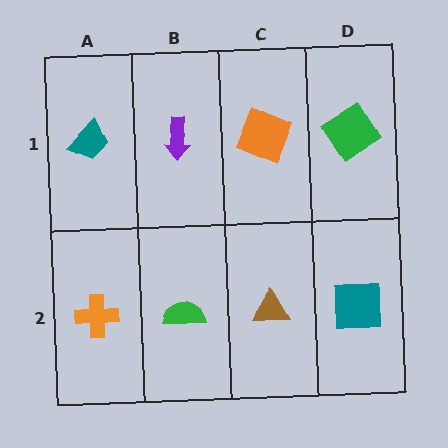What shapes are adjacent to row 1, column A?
An orange cross (row 2, column A), a purple arrow (row 1, column B).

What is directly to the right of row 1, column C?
A green diamond.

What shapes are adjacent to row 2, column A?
A teal trapezoid (row 1, column A), a green semicircle (row 2, column B).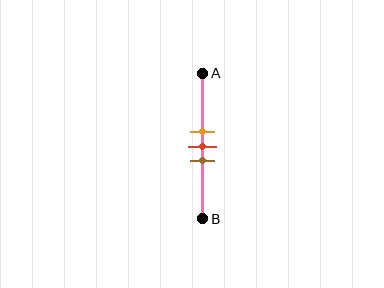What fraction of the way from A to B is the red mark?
The red mark is approximately 50% (0.5) of the way from A to B.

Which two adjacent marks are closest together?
The orange and red marks are the closest adjacent pair.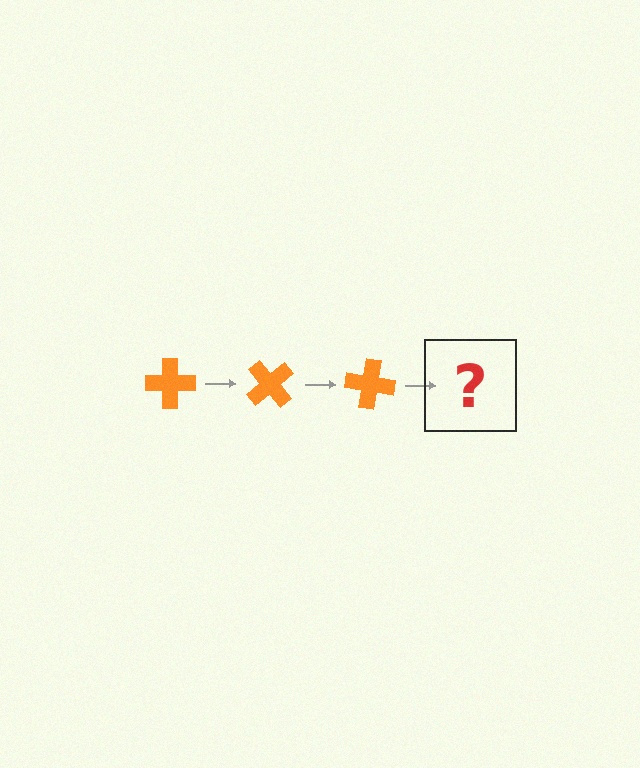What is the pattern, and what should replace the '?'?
The pattern is that the cross rotates 50 degrees each step. The '?' should be an orange cross rotated 150 degrees.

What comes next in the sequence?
The next element should be an orange cross rotated 150 degrees.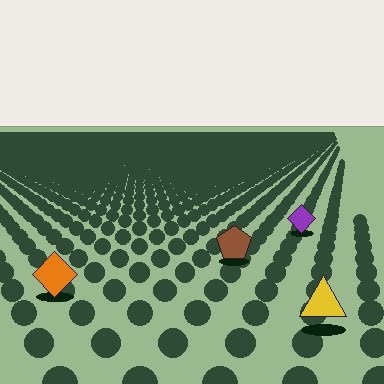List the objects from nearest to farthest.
From nearest to farthest: the yellow triangle, the orange diamond, the brown pentagon, the purple diamond.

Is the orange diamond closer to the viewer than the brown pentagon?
Yes. The orange diamond is closer — you can tell from the texture gradient: the ground texture is coarser near it.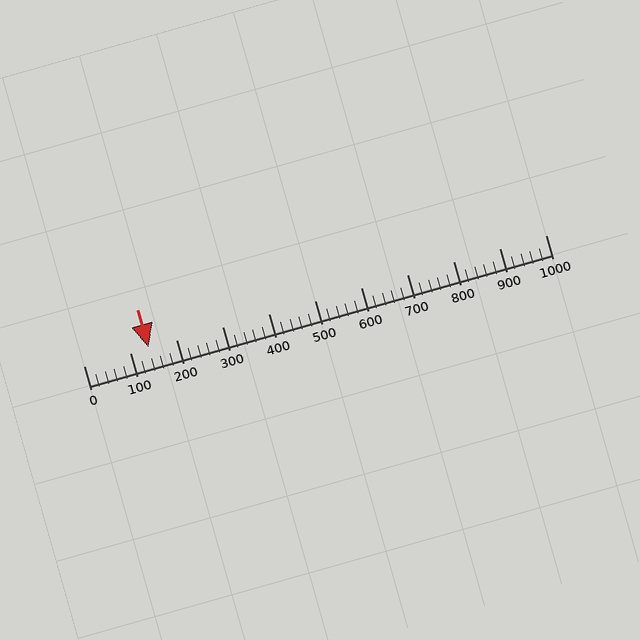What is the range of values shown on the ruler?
The ruler shows values from 0 to 1000.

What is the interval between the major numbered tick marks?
The major tick marks are spaced 100 units apart.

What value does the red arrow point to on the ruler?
The red arrow points to approximately 140.